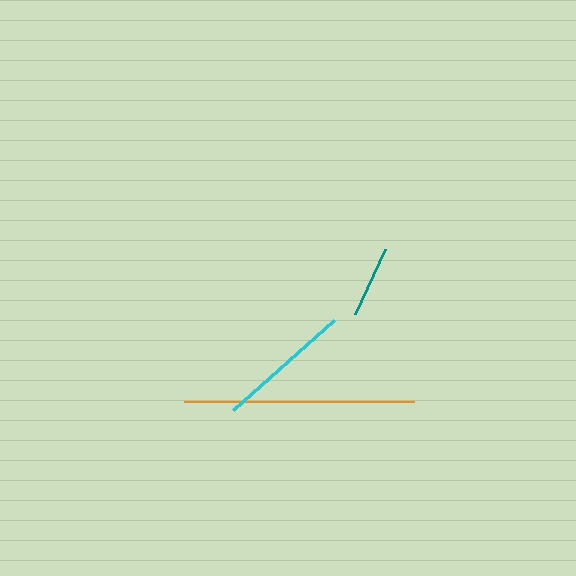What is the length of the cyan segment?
The cyan segment is approximately 135 pixels long.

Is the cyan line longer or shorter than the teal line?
The cyan line is longer than the teal line.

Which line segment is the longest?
The orange line is the longest at approximately 230 pixels.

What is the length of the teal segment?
The teal segment is approximately 71 pixels long.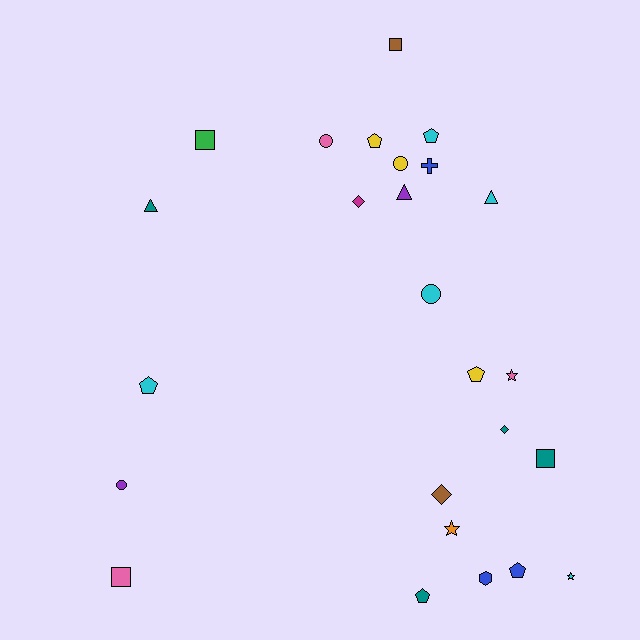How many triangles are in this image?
There are 3 triangles.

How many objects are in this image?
There are 25 objects.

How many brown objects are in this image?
There are 2 brown objects.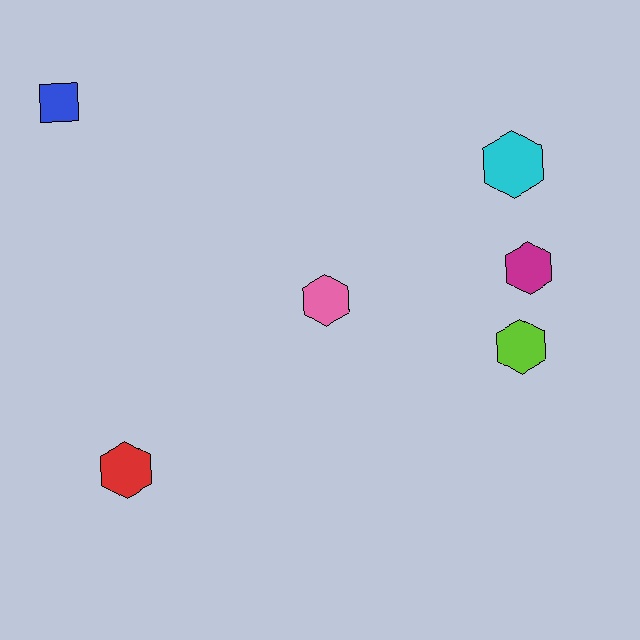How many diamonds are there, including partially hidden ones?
There are no diamonds.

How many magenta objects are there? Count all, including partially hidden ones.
There is 1 magenta object.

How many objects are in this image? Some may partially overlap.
There are 6 objects.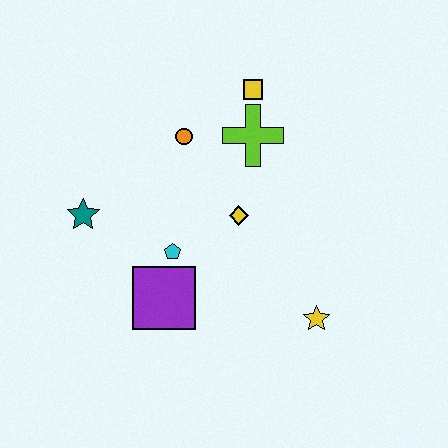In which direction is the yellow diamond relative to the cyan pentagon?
The yellow diamond is to the right of the cyan pentagon.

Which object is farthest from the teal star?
The yellow star is farthest from the teal star.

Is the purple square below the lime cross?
Yes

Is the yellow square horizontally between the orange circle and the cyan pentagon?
No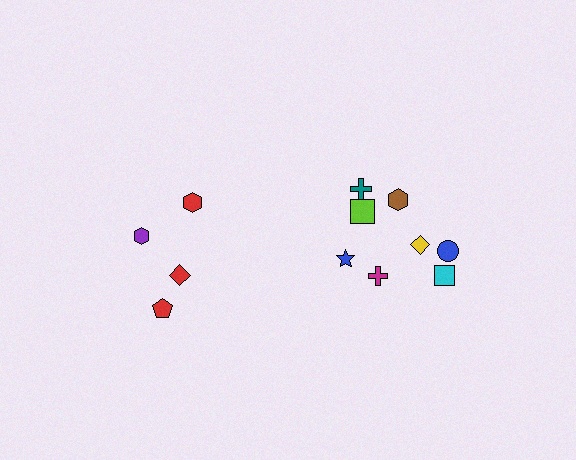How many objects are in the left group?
There are 4 objects.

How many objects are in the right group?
There are 8 objects.